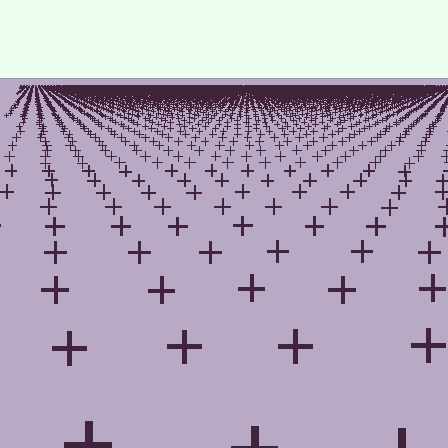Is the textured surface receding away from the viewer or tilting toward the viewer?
The surface is receding away from the viewer. Texture elements get smaller and denser toward the top.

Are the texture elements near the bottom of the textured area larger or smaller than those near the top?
Larger. Near the bottom, elements are closer to the viewer and appear at a bigger on-screen size.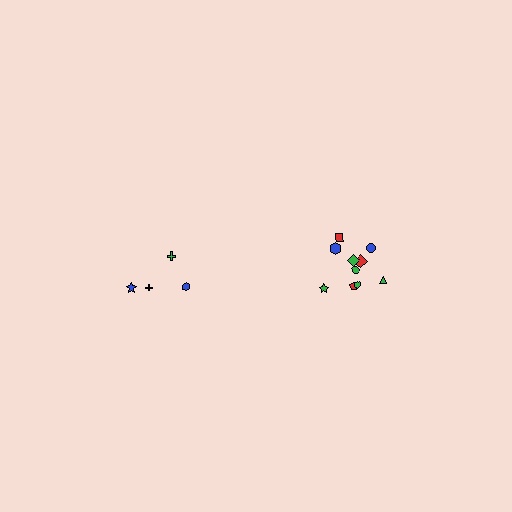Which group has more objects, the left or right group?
The right group.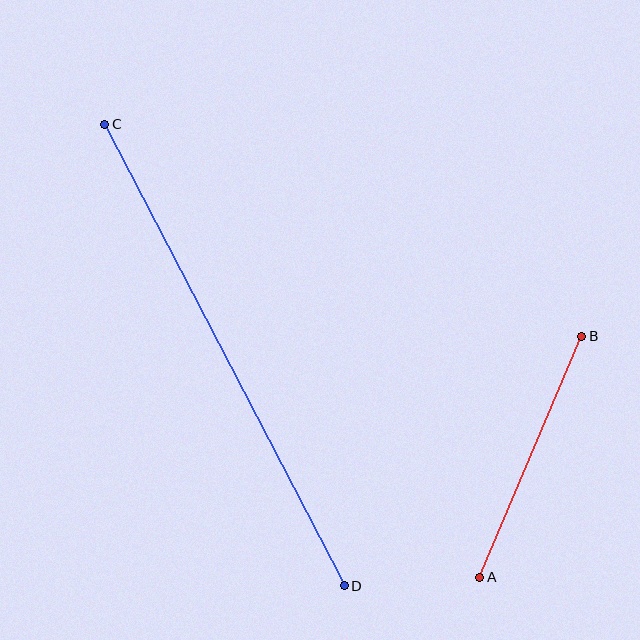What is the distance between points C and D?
The distance is approximately 520 pixels.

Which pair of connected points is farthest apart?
Points C and D are farthest apart.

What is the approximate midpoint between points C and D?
The midpoint is at approximately (224, 355) pixels.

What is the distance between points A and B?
The distance is approximately 262 pixels.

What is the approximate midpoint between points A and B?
The midpoint is at approximately (531, 457) pixels.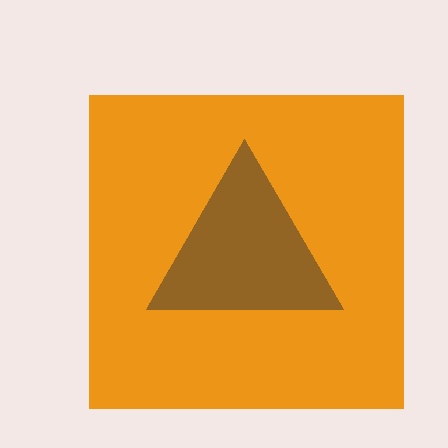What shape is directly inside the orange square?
The brown triangle.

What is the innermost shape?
The brown triangle.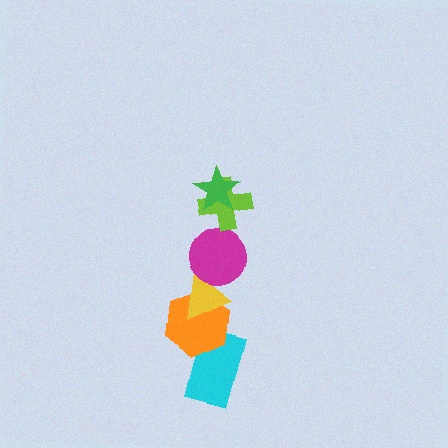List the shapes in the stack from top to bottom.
From top to bottom: the green star, the lime cross, the magenta circle, the yellow triangle, the orange hexagon, the cyan rectangle.